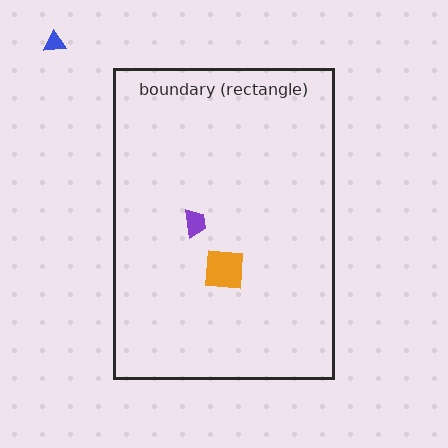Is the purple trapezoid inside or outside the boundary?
Inside.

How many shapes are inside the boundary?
2 inside, 1 outside.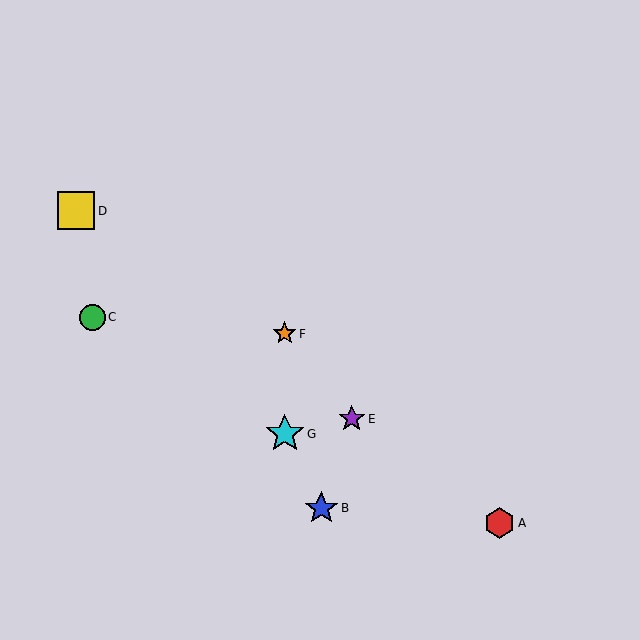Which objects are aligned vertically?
Objects F, G are aligned vertically.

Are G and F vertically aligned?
Yes, both are at x≈285.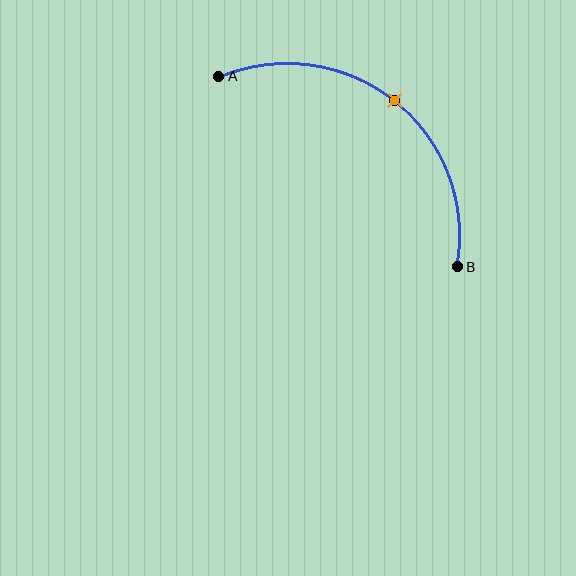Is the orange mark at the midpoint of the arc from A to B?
Yes. The orange mark lies on the arc at equal arc-length from both A and B — it is the arc midpoint.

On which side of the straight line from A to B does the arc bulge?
The arc bulges above and to the right of the straight line connecting A and B.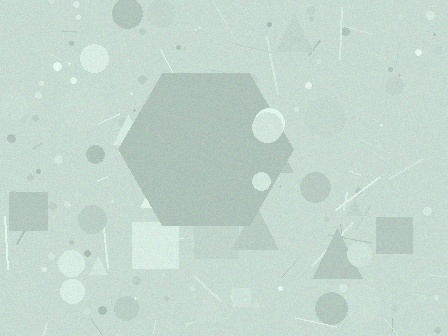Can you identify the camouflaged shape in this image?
The camouflaged shape is a hexagon.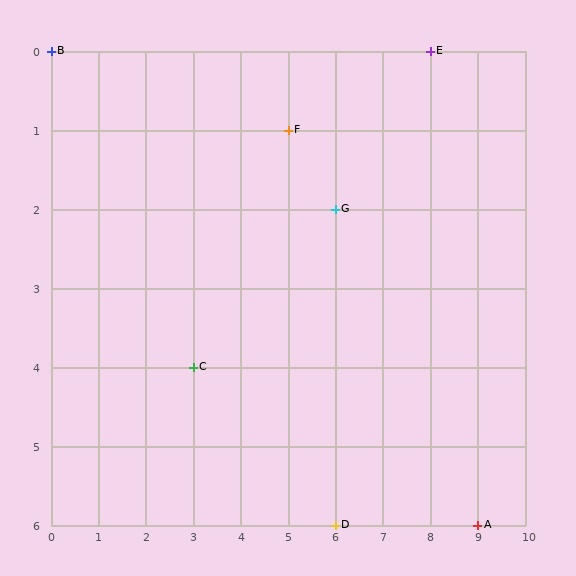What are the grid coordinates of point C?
Point C is at grid coordinates (3, 4).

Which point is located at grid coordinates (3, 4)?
Point C is at (3, 4).